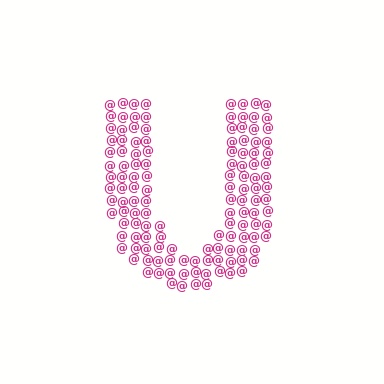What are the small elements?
The small elements are at signs.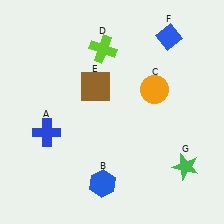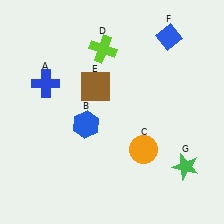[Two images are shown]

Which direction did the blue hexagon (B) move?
The blue hexagon (B) moved up.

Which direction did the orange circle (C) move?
The orange circle (C) moved down.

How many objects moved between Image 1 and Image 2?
3 objects moved between the two images.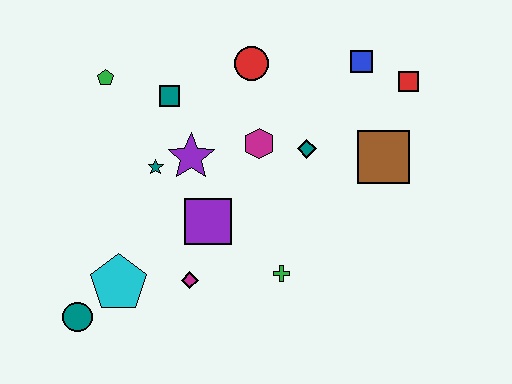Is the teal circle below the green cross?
Yes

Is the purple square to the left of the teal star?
No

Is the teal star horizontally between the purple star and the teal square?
No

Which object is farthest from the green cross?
The green pentagon is farthest from the green cross.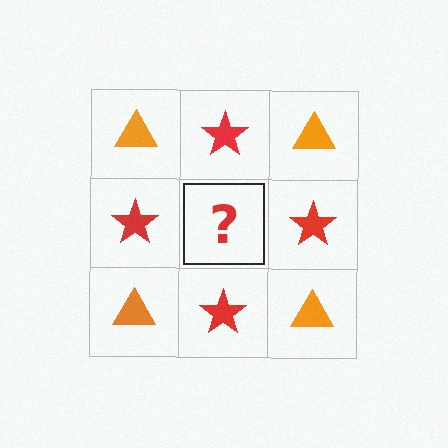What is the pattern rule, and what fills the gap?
The rule is that it alternates orange triangle and red star in a checkerboard pattern. The gap should be filled with an orange triangle.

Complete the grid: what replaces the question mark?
The question mark should be replaced with an orange triangle.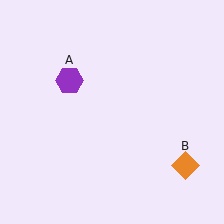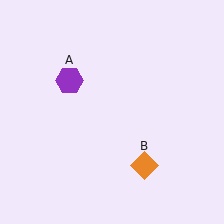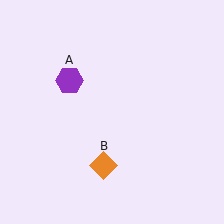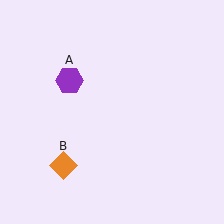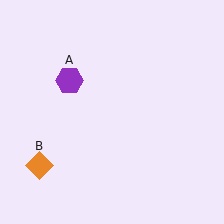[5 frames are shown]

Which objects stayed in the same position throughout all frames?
Purple hexagon (object A) remained stationary.